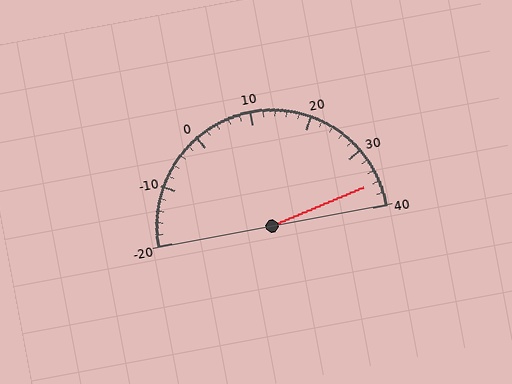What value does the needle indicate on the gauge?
The needle indicates approximately 36.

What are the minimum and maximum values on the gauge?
The gauge ranges from -20 to 40.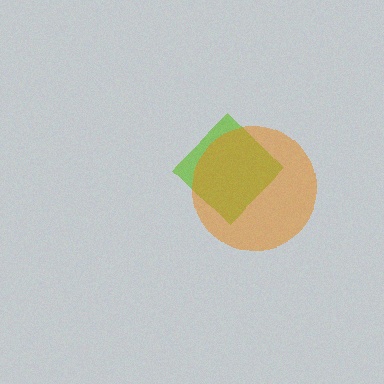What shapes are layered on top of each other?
The layered shapes are: a lime diamond, an orange circle.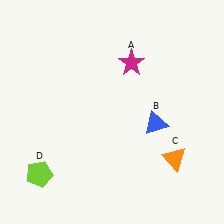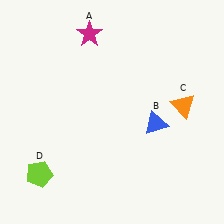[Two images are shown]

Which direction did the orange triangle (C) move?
The orange triangle (C) moved up.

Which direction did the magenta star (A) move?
The magenta star (A) moved left.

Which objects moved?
The objects that moved are: the magenta star (A), the orange triangle (C).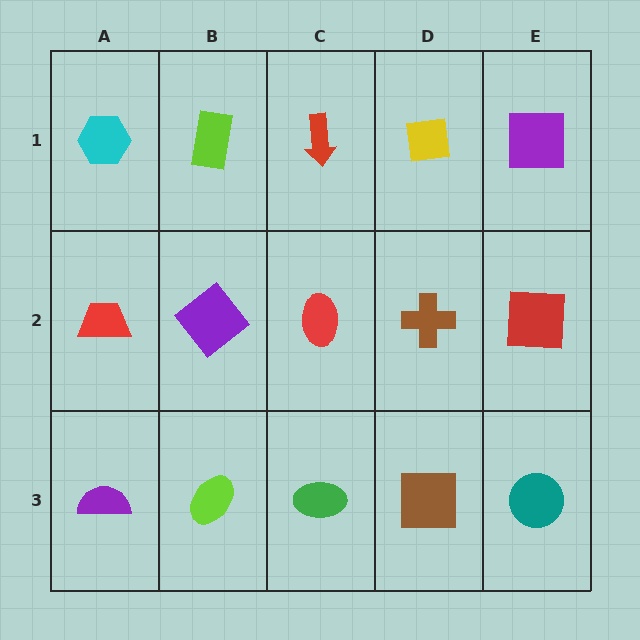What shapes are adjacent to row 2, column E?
A purple square (row 1, column E), a teal circle (row 3, column E), a brown cross (row 2, column D).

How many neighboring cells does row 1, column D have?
3.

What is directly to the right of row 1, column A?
A lime rectangle.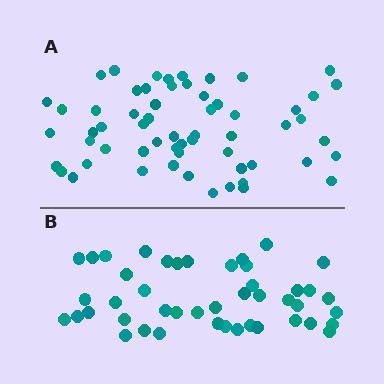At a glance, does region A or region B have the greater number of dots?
Region A (the top region) has more dots.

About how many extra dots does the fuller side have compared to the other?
Region A has approximately 15 more dots than region B.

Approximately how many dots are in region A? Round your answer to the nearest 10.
About 60 dots.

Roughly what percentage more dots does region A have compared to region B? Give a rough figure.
About 35% more.